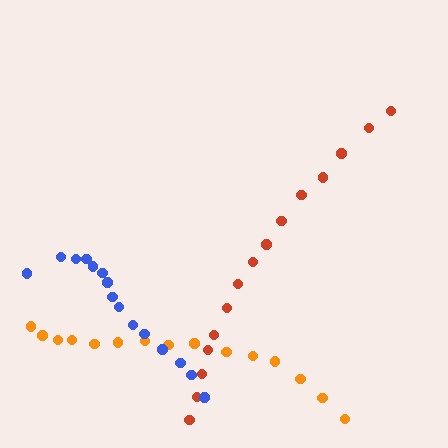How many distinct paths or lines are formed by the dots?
There are 3 distinct paths.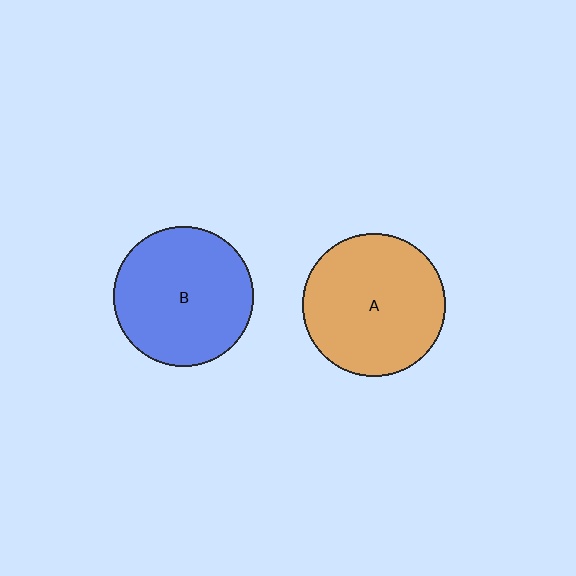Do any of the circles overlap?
No, none of the circles overlap.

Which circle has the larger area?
Circle A (orange).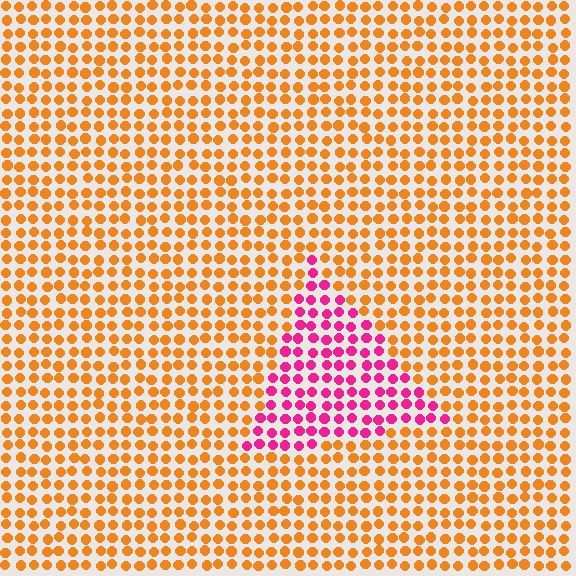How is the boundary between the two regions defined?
The boundary is defined purely by a slight shift in hue (about 63 degrees). Spacing, size, and orientation are identical on both sides.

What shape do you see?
I see a triangle.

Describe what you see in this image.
The image is filled with small orange elements in a uniform arrangement. A triangle-shaped region is visible where the elements are tinted to a slightly different hue, forming a subtle color boundary.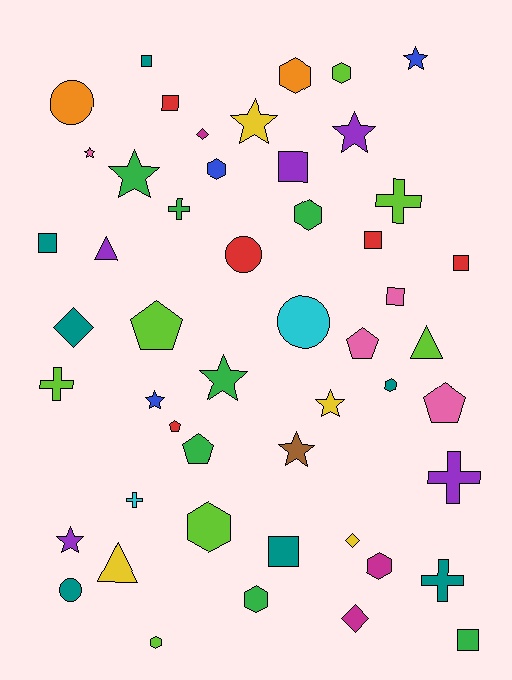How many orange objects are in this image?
There are 2 orange objects.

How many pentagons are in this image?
There are 5 pentagons.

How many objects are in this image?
There are 50 objects.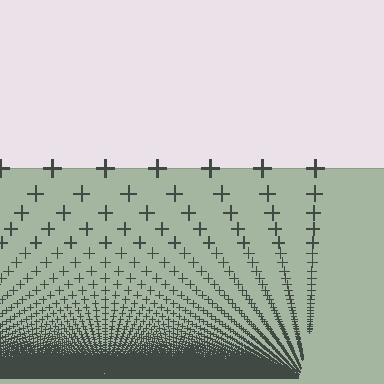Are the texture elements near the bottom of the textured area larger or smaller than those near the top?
Smaller. The gradient is inverted — elements near the bottom are smaller and denser.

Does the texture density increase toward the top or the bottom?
Density increases toward the bottom.